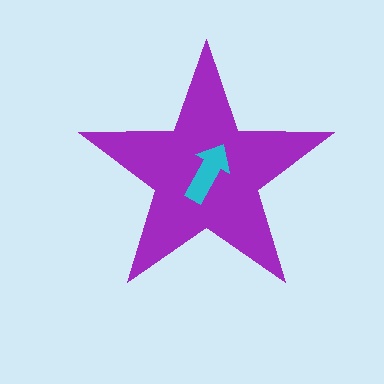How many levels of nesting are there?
2.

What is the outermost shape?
The purple star.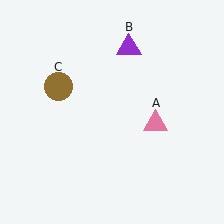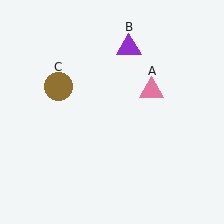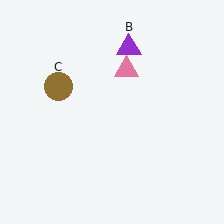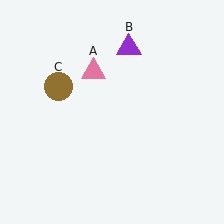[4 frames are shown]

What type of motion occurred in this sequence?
The pink triangle (object A) rotated counterclockwise around the center of the scene.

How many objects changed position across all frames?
1 object changed position: pink triangle (object A).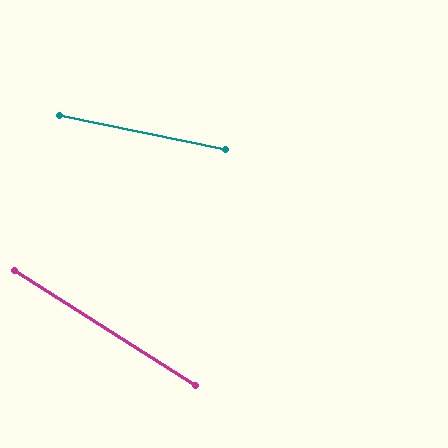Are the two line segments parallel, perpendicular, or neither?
Neither parallel nor perpendicular — they differ by about 21°.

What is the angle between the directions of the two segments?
Approximately 21 degrees.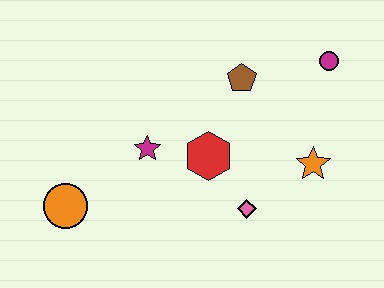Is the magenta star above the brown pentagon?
No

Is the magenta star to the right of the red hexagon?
No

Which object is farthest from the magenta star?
The magenta circle is farthest from the magenta star.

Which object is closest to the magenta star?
The red hexagon is closest to the magenta star.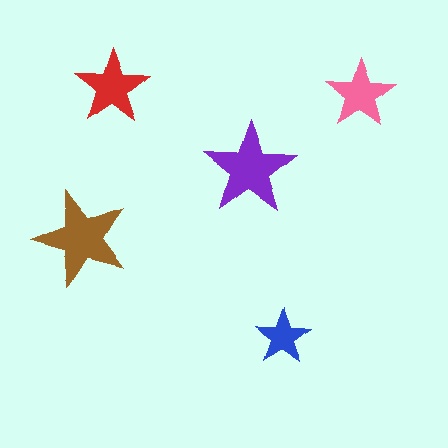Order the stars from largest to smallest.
the brown one, the purple one, the red one, the pink one, the blue one.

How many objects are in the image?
There are 5 objects in the image.